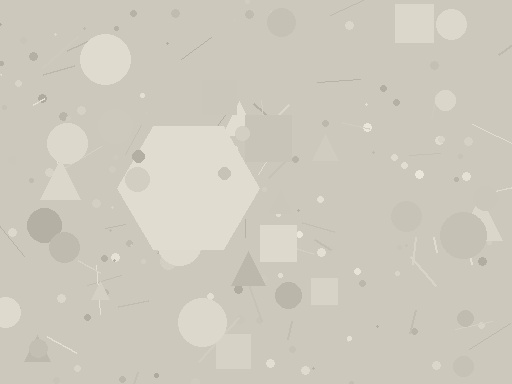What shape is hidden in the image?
A hexagon is hidden in the image.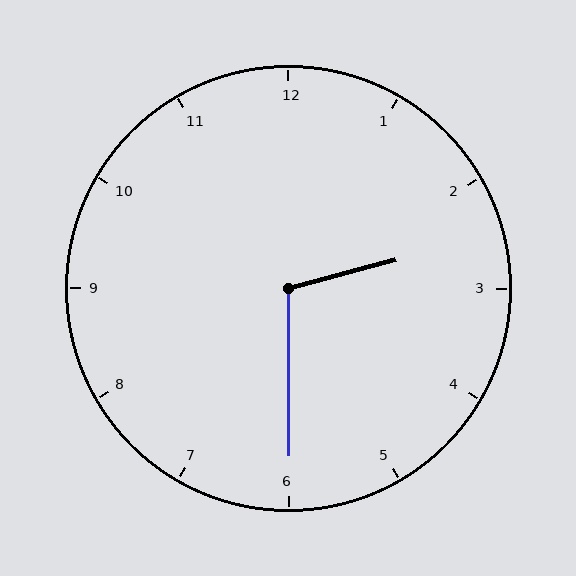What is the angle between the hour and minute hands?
Approximately 105 degrees.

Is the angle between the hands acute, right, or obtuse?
It is obtuse.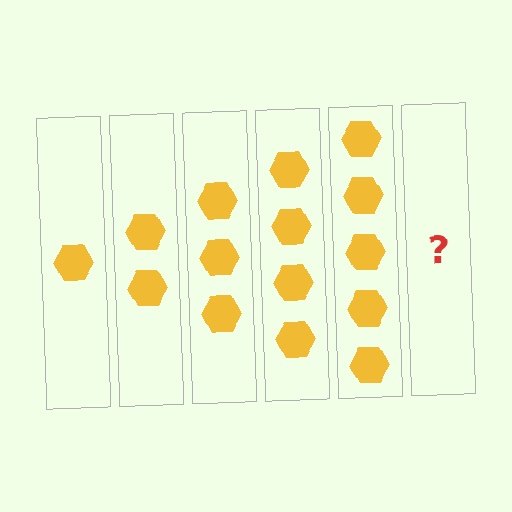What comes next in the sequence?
The next element should be 6 hexagons.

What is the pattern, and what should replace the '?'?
The pattern is that each step adds one more hexagon. The '?' should be 6 hexagons.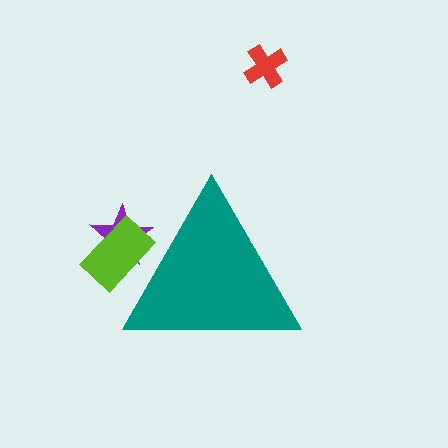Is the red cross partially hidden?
No, the red cross is fully visible.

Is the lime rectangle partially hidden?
Yes, the lime rectangle is partially hidden behind the teal triangle.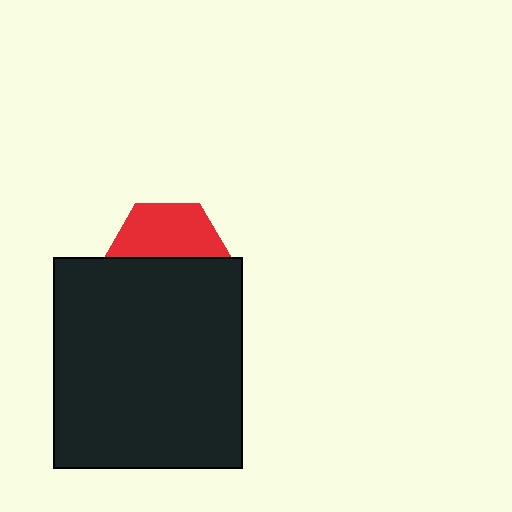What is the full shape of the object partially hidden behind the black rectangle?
The partially hidden object is a red hexagon.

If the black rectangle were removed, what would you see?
You would see the complete red hexagon.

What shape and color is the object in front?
The object in front is a black rectangle.